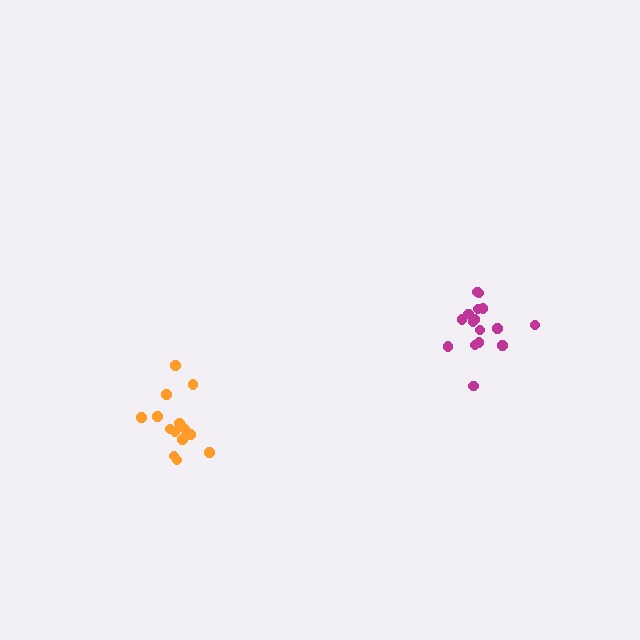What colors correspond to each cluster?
The clusters are colored: magenta, orange.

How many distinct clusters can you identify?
There are 2 distinct clusters.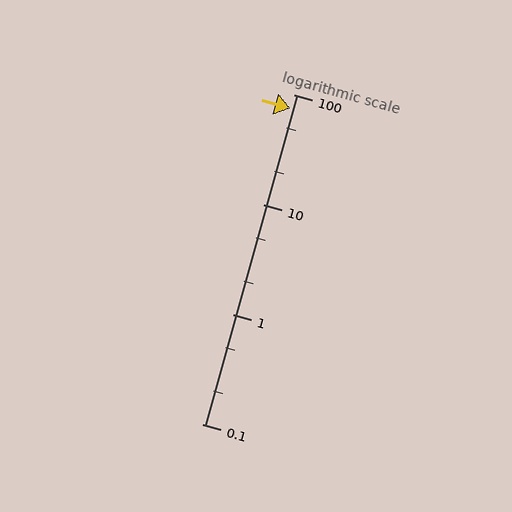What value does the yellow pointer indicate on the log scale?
The pointer indicates approximately 74.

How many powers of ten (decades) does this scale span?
The scale spans 3 decades, from 0.1 to 100.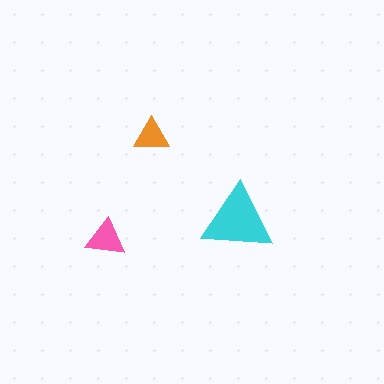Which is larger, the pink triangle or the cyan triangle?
The cyan one.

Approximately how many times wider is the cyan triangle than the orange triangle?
About 2 times wider.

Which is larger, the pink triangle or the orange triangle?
The pink one.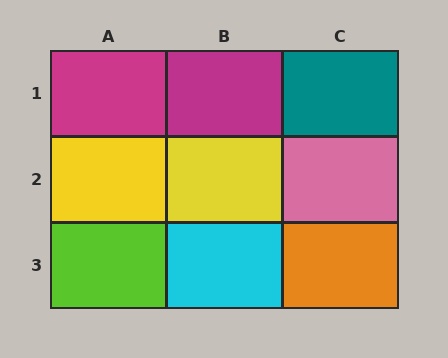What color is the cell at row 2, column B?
Yellow.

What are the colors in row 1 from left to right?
Magenta, magenta, teal.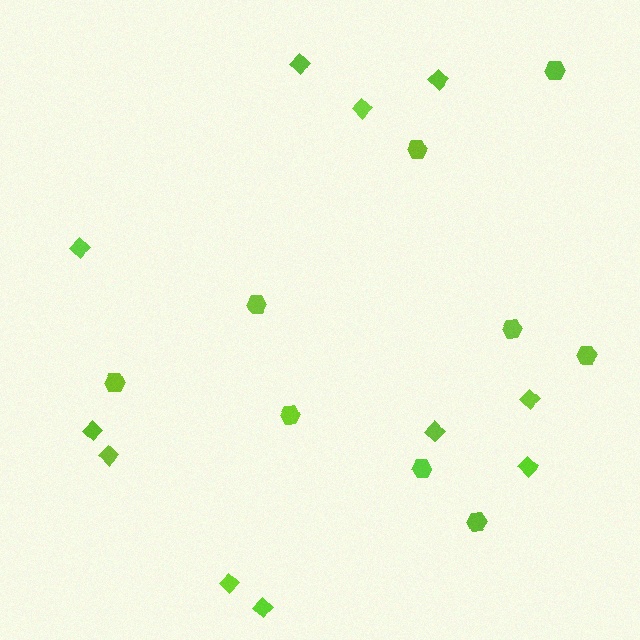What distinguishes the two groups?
There are 2 groups: one group of diamonds (11) and one group of hexagons (9).